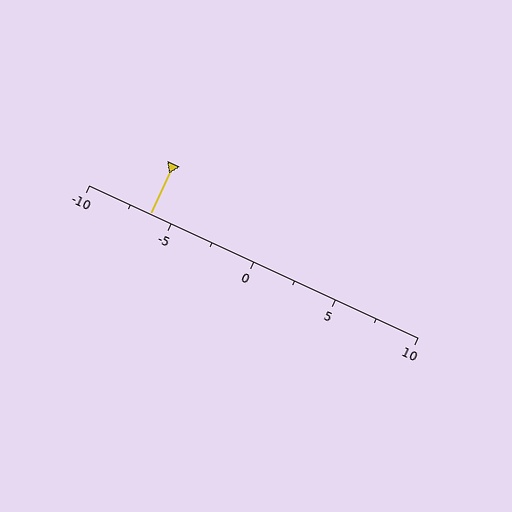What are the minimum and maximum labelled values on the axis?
The axis runs from -10 to 10.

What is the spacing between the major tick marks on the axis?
The major ticks are spaced 5 apart.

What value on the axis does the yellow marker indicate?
The marker indicates approximately -6.2.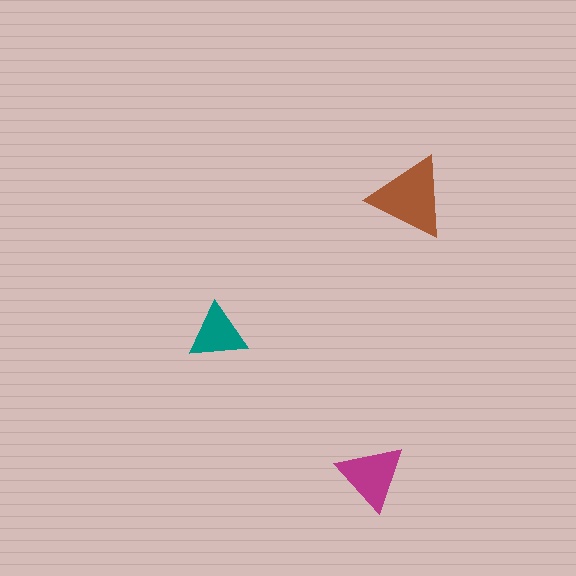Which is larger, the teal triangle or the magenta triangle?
The magenta one.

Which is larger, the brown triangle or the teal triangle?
The brown one.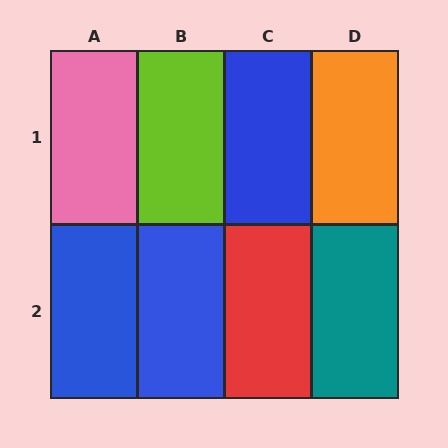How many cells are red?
1 cell is red.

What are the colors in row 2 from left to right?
Blue, blue, red, teal.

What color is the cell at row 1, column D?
Orange.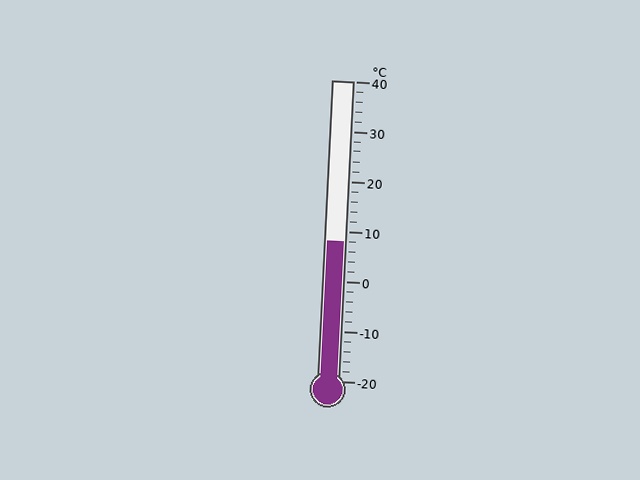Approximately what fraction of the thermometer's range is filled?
The thermometer is filled to approximately 45% of its range.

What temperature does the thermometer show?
The thermometer shows approximately 8°C.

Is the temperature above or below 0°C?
The temperature is above 0°C.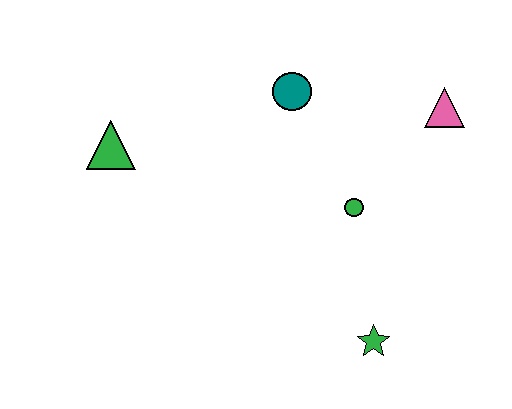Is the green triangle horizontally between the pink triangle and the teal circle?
No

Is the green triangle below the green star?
No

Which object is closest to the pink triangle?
The green circle is closest to the pink triangle.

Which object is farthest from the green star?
The green triangle is farthest from the green star.